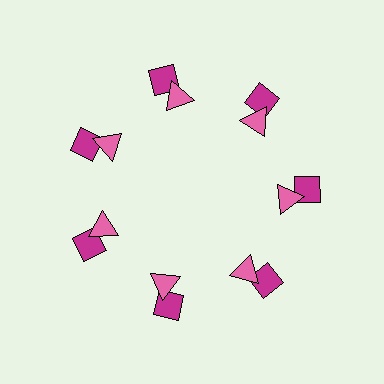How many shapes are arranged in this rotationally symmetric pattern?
There are 14 shapes, arranged in 7 groups of 2.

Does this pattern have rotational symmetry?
Yes, this pattern has 7-fold rotational symmetry. It looks the same after rotating 51 degrees around the center.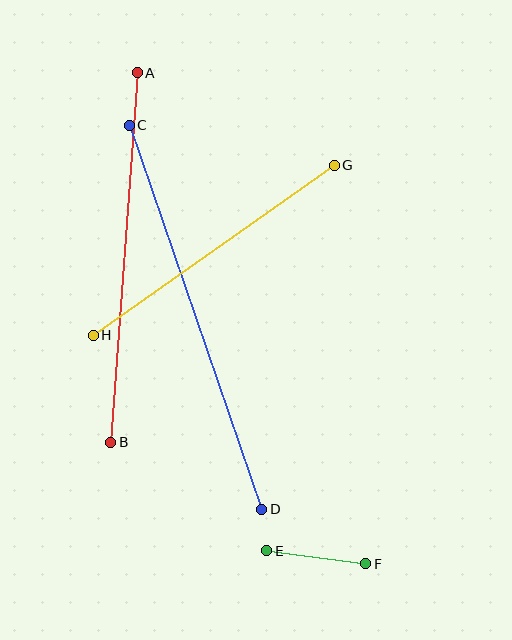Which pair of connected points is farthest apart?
Points C and D are farthest apart.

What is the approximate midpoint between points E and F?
The midpoint is at approximately (316, 557) pixels.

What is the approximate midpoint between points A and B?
The midpoint is at approximately (124, 257) pixels.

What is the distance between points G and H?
The distance is approximately 295 pixels.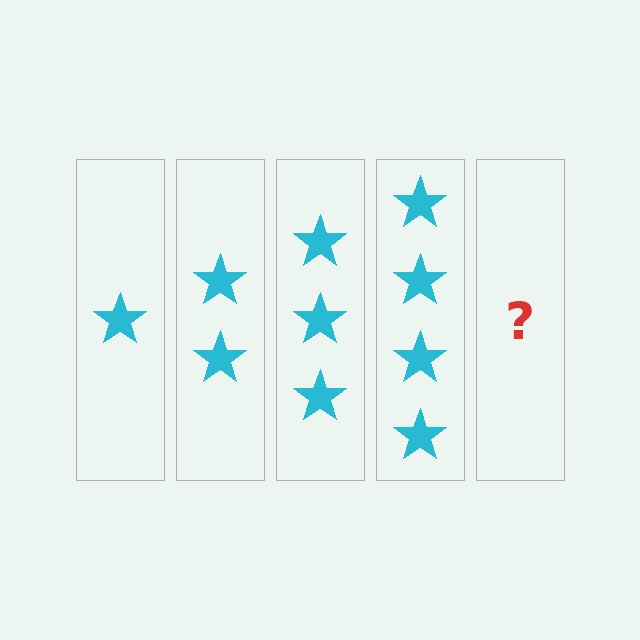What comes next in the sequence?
The next element should be 5 stars.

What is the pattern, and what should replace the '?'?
The pattern is that each step adds one more star. The '?' should be 5 stars.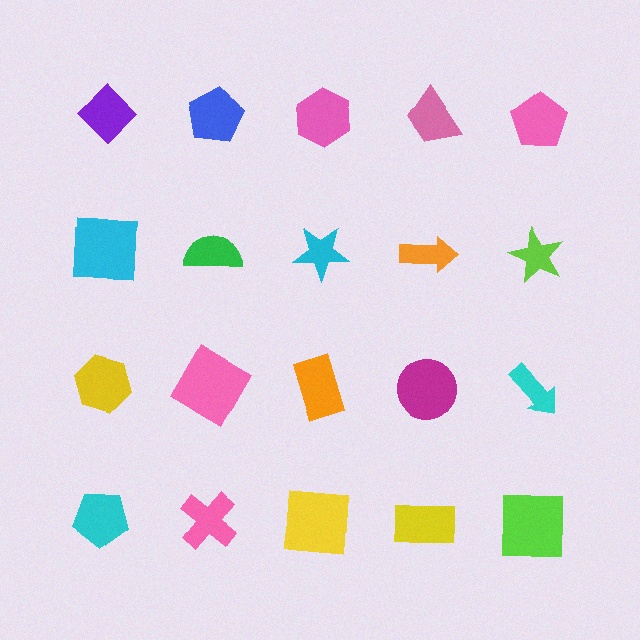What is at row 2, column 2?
A green semicircle.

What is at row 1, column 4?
A pink trapezoid.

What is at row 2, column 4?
An orange arrow.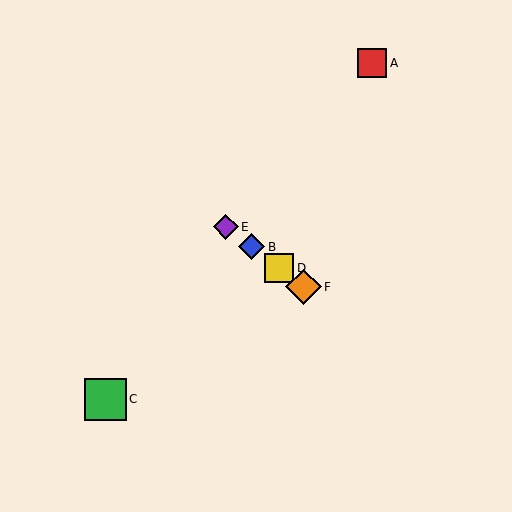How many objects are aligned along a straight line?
4 objects (B, D, E, F) are aligned along a straight line.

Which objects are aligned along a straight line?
Objects B, D, E, F are aligned along a straight line.